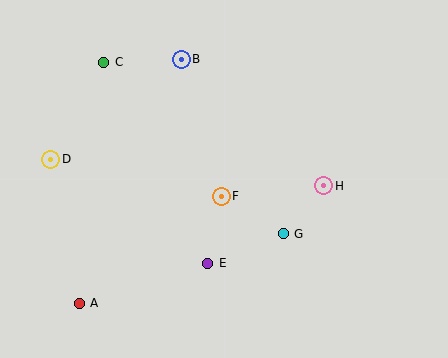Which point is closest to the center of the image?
Point F at (221, 196) is closest to the center.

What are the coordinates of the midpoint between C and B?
The midpoint between C and B is at (142, 61).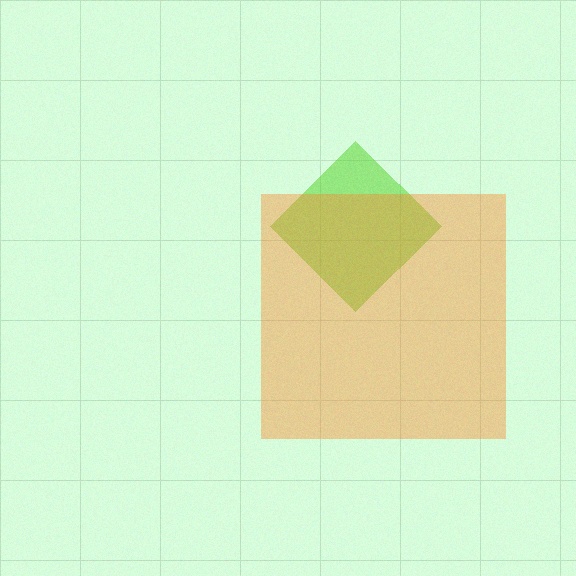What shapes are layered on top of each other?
The layered shapes are: a lime diamond, an orange square.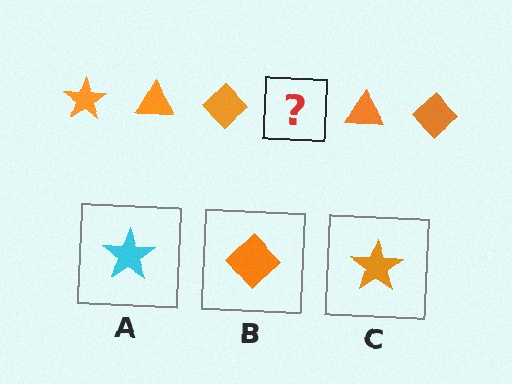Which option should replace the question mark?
Option C.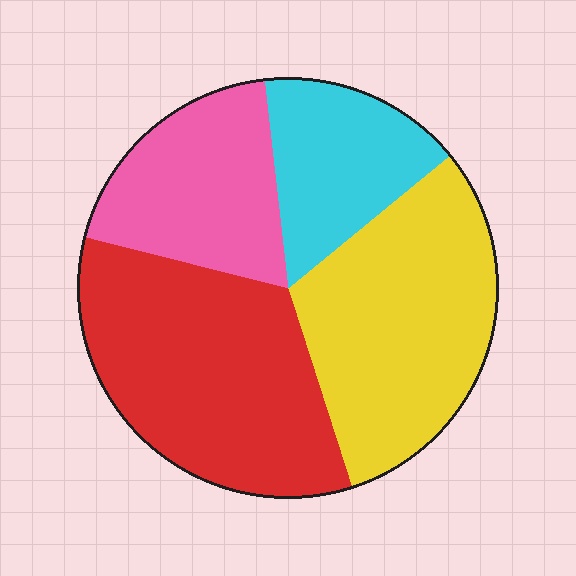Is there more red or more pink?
Red.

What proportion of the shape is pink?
Pink covers about 20% of the shape.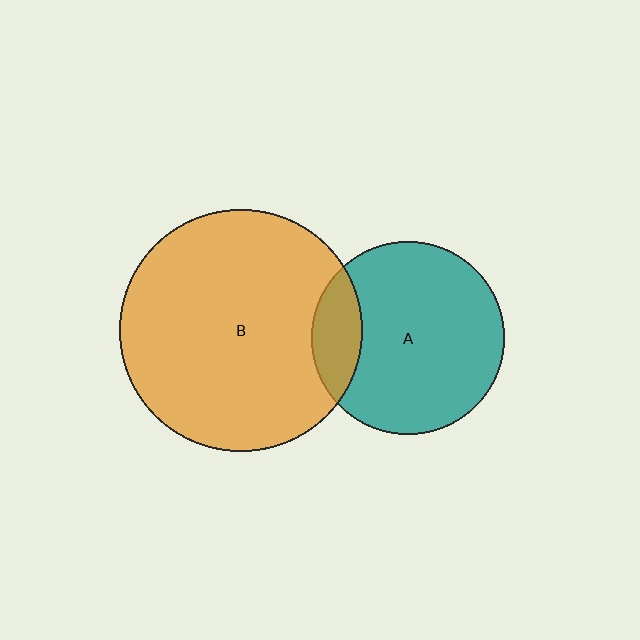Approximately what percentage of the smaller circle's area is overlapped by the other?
Approximately 15%.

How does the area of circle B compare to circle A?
Approximately 1.6 times.